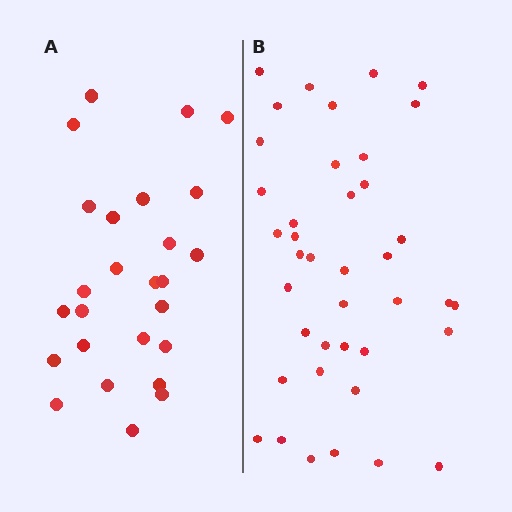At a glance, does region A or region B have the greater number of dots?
Region B (the right region) has more dots.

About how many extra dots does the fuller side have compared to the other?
Region B has approximately 15 more dots than region A.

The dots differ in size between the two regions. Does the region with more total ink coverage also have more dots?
No. Region A has more total ink coverage because its dots are larger, but region B actually contains more individual dots. Total area can be misleading — the number of items is what matters here.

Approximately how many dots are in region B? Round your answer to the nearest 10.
About 40 dots.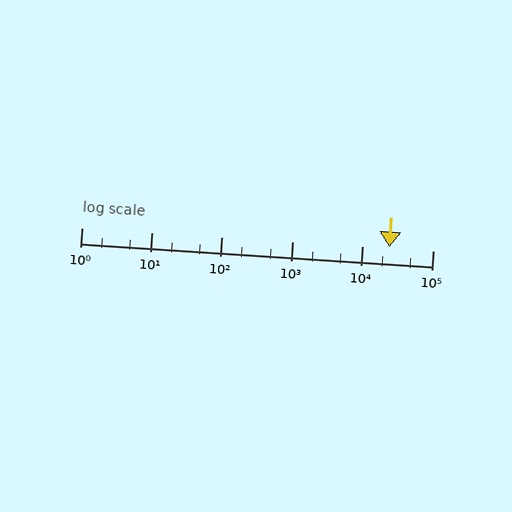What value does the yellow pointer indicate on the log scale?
The pointer indicates approximately 24000.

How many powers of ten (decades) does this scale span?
The scale spans 5 decades, from 1 to 100000.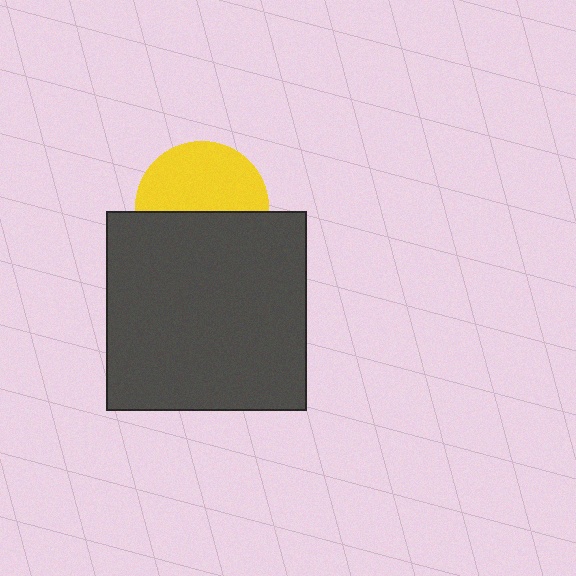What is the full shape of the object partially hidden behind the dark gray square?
The partially hidden object is a yellow circle.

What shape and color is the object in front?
The object in front is a dark gray square.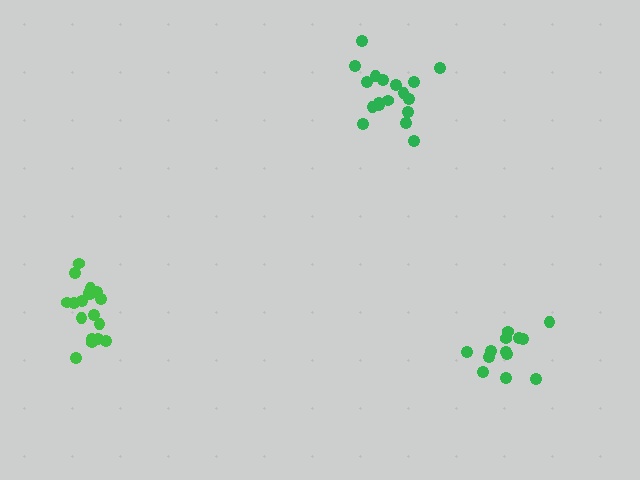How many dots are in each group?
Group 1: 18 dots, Group 2: 19 dots, Group 3: 13 dots (50 total).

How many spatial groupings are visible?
There are 3 spatial groupings.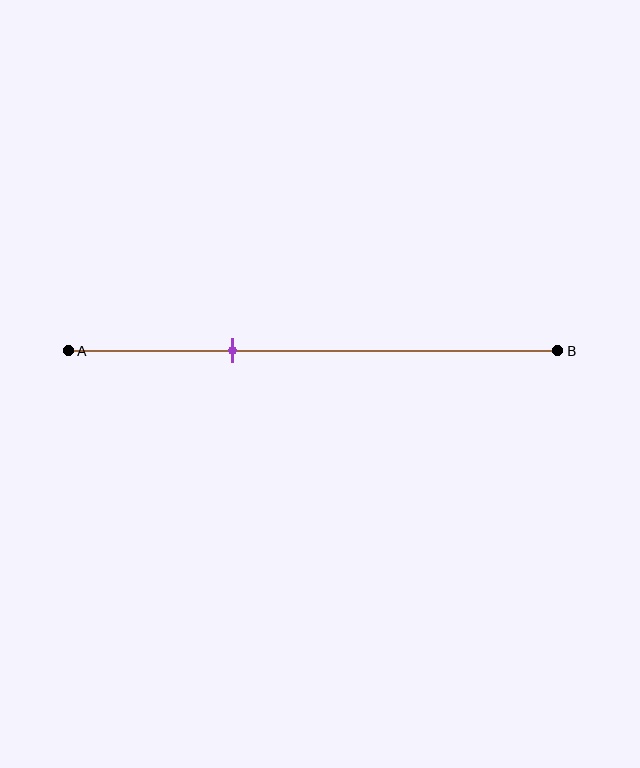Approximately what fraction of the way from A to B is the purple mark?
The purple mark is approximately 35% of the way from A to B.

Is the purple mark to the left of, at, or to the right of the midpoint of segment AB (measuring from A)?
The purple mark is to the left of the midpoint of segment AB.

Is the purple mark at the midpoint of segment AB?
No, the mark is at about 35% from A, not at the 50% midpoint.